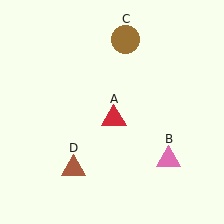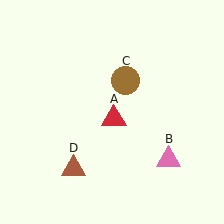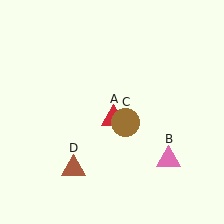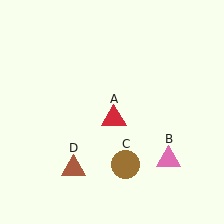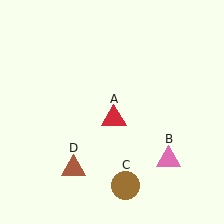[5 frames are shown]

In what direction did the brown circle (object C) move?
The brown circle (object C) moved down.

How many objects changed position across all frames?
1 object changed position: brown circle (object C).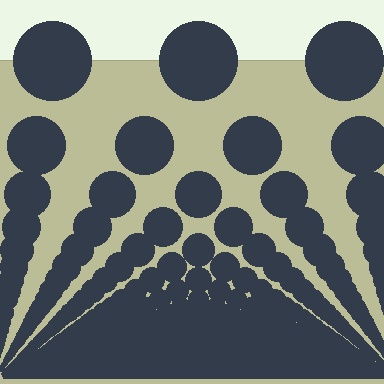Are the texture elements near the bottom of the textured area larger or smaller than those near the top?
Smaller. The gradient is inverted — elements near the bottom are smaller and denser.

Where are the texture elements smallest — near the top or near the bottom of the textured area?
Near the bottom.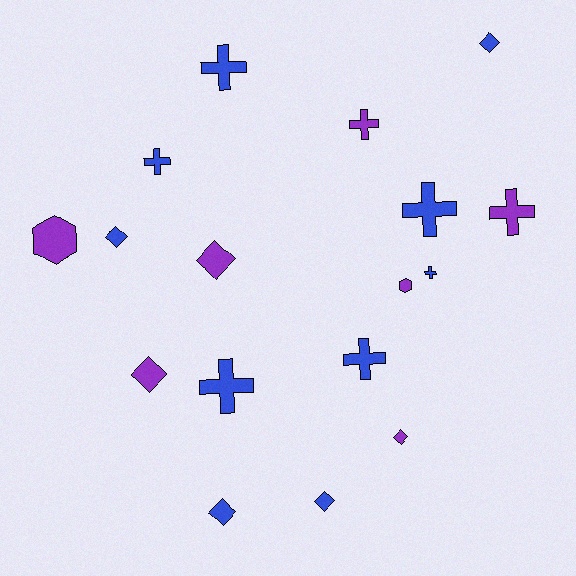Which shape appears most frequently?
Cross, with 8 objects.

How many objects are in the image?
There are 17 objects.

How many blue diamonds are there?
There are 4 blue diamonds.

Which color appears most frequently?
Blue, with 10 objects.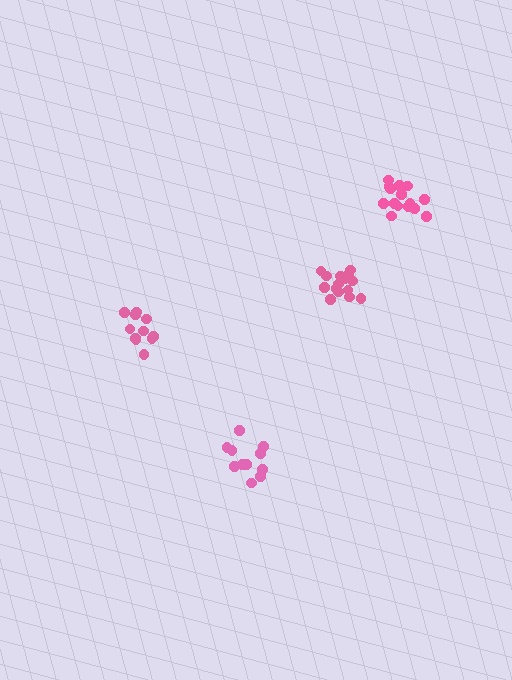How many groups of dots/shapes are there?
There are 4 groups.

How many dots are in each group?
Group 1: 11 dots, Group 2: 15 dots, Group 3: 11 dots, Group 4: 16 dots (53 total).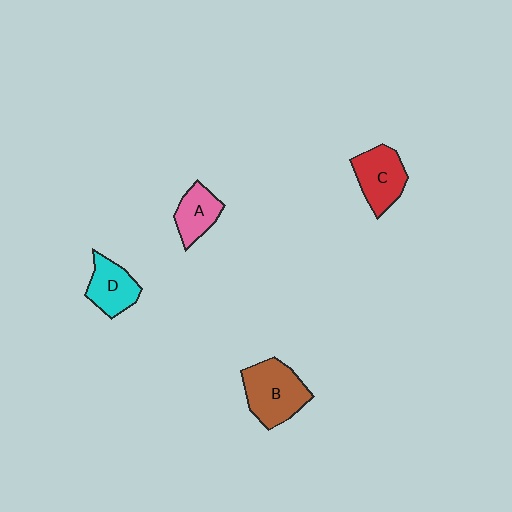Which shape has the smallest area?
Shape A (pink).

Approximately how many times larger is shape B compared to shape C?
Approximately 1.2 times.